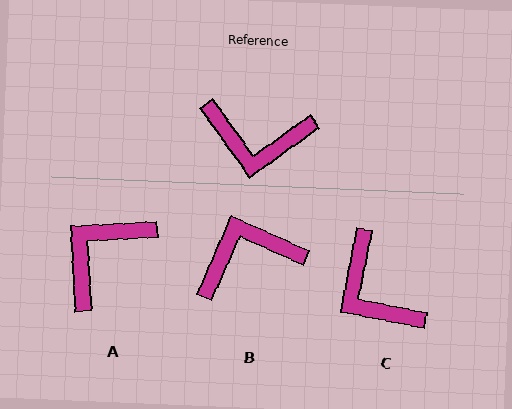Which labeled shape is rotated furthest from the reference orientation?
B, about 149 degrees away.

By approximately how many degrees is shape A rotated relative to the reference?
Approximately 122 degrees clockwise.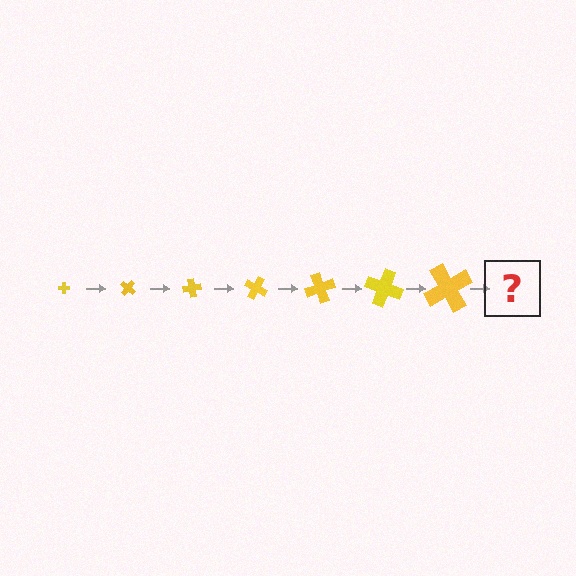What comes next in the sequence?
The next element should be a cross, larger than the previous one and rotated 280 degrees from the start.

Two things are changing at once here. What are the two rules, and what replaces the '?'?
The two rules are that the cross grows larger each step and it rotates 40 degrees each step. The '?' should be a cross, larger than the previous one and rotated 280 degrees from the start.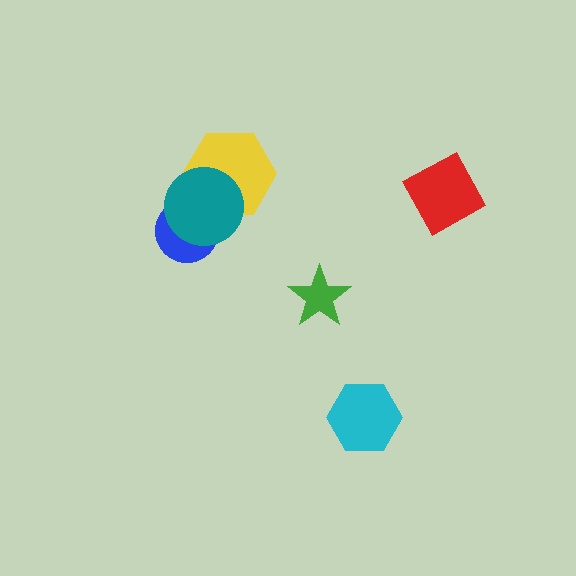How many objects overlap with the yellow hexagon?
1 object overlaps with the yellow hexagon.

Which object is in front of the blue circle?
The teal circle is in front of the blue circle.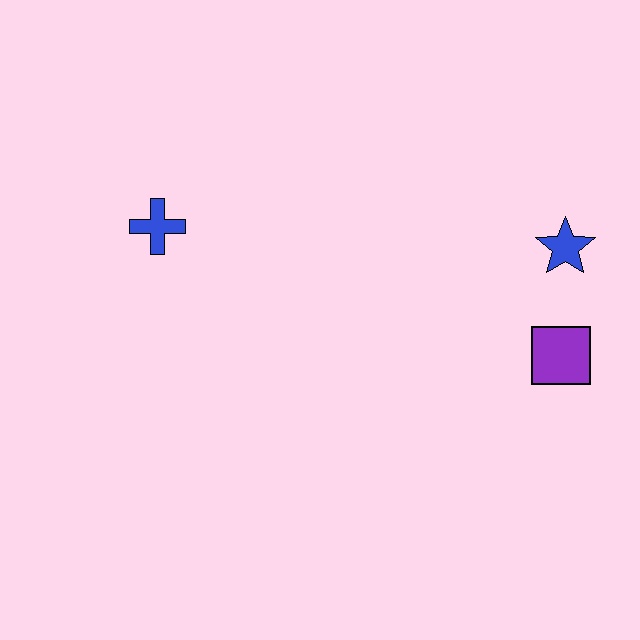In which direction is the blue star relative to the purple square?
The blue star is above the purple square.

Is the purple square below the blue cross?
Yes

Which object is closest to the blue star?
The purple square is closest to the blue star.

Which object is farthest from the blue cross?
The purple square is farthest from the blue cross.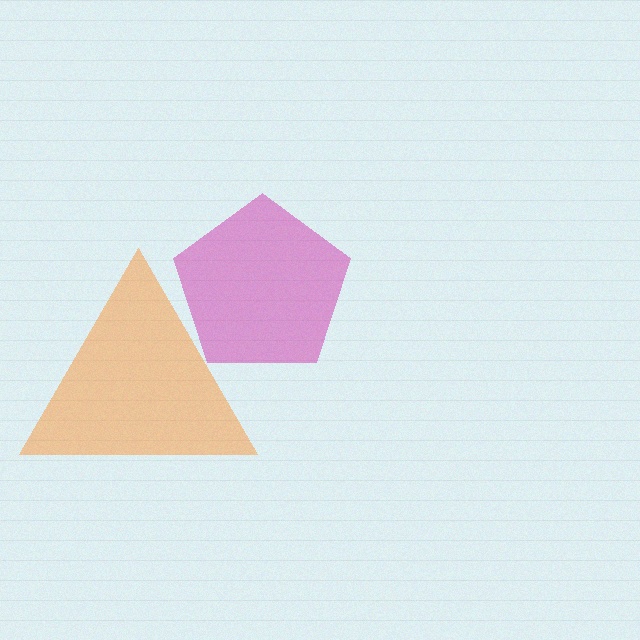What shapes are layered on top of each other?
The layered shapes are: an orange triangle, a magenta pentagon.